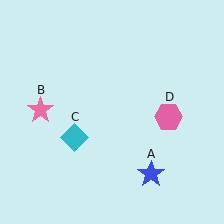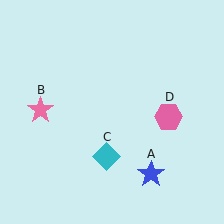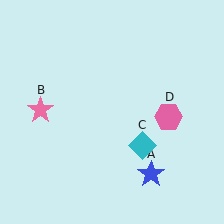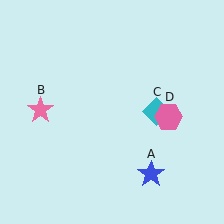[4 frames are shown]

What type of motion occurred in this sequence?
The cyan diamond (object C) rotated counterclockwise around the center of the scene.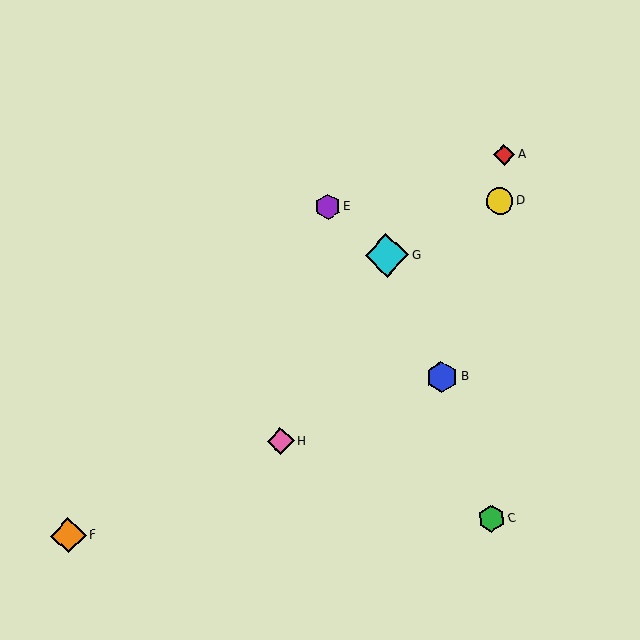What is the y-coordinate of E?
Object E is at y≈207.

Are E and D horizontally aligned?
Yes, both are at y≈207.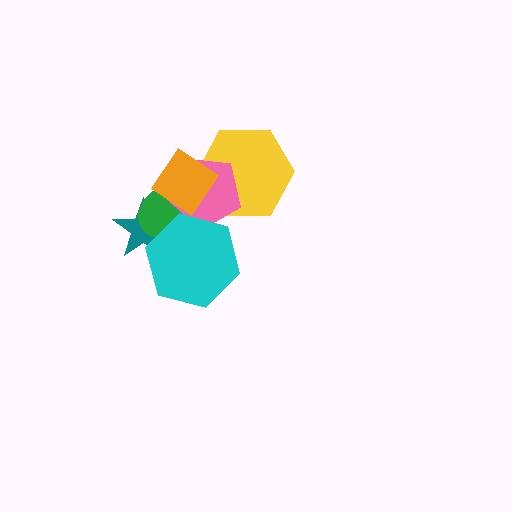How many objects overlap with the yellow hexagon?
3 objects overlap with the yellow hexagon.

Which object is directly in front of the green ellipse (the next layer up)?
The yellow hexagon is directly in front of the green ellipse.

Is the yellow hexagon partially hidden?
Yes, it is partially covered by another shape.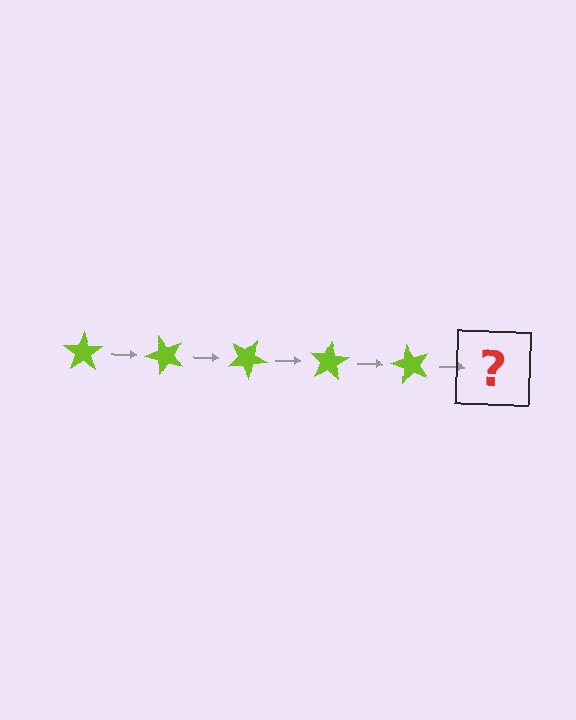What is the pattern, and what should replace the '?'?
The pattern is that the star rotates 50 degrees each step. The '?' should be a lime star rotated 250 degrees.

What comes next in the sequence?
The next element should be a lime star rotated 250 degrees.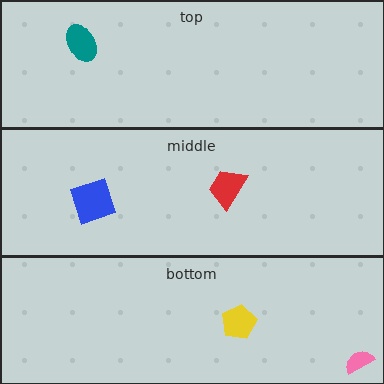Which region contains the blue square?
The middle region.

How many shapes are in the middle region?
2.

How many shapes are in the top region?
1.